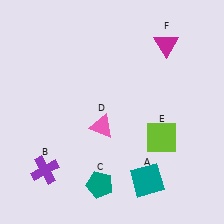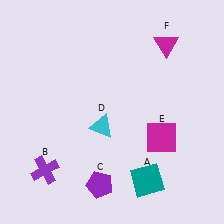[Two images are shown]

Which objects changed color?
C changed from teal to purple. D changed from pink to cyan. E changed from lime to magenta.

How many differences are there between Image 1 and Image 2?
There are 3 differences between the two images.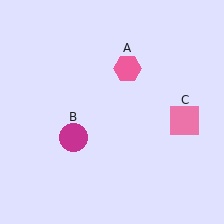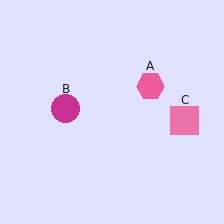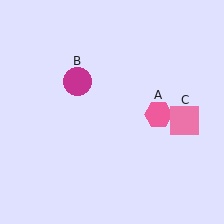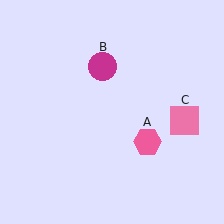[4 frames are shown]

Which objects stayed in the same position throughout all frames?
Pink square (object C) remained stationary.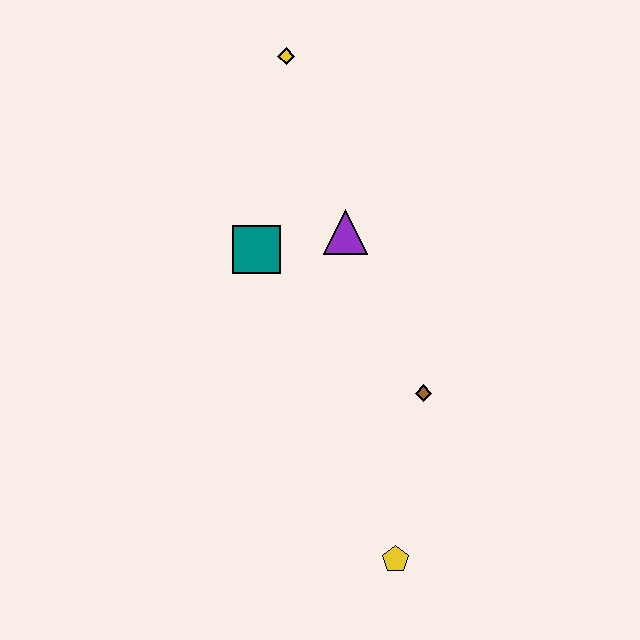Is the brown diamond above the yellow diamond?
No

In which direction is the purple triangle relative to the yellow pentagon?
The purple triangle is above the yellow pentagon.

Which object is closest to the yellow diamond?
The purple triangle is closest to the yellow diamond.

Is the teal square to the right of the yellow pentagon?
No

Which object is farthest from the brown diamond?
The yellow diamond is farthest from the brown diamond.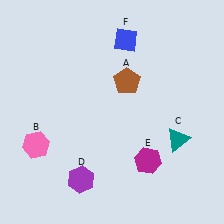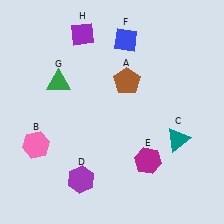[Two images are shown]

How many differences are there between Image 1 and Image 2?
There are 2 differences between the two images.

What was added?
A green triangle (G), a purple diamond (H) were added in Image 2.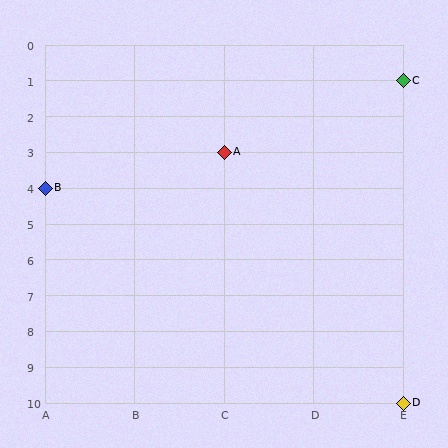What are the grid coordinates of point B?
Point B is at grid coordinates (A, 4).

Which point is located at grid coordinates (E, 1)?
Point C is at (E, 1).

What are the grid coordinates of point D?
Point D is at grid coordinates (E, 10).